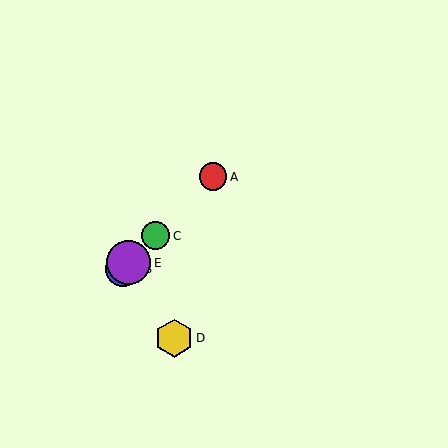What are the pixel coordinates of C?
Object C is at (156, 236).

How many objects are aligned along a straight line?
4 objects (A, B, C, E) are aligned along a straight line.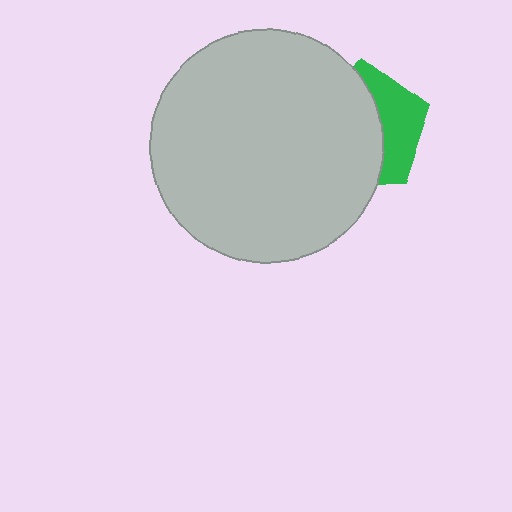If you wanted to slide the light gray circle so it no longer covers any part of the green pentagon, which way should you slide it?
Slide it left — that is the most direct way to separate the two shapes.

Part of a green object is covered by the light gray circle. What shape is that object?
It is a pentagon.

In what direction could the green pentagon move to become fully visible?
The green pentagon could move right. That would shift it out from behind the light gray circle entirely.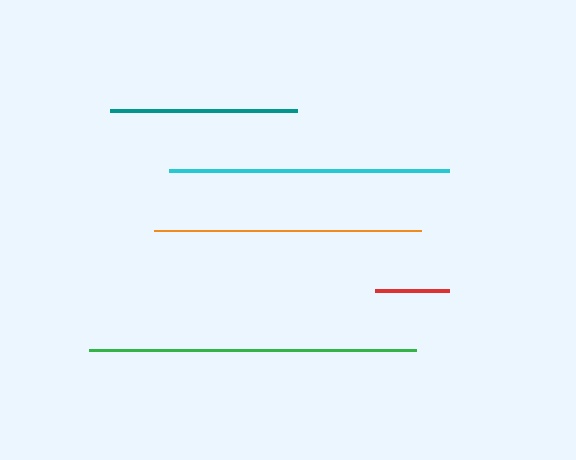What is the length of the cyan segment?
The cyan segment is approximately 279 pixels long.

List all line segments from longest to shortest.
From longest to shortest: green, cyan, orange, teal, red.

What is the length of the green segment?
The green segment is approximately 327 pixels long.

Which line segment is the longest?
The green line is the longest at approximately 327 pixels.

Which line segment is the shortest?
The red line is the shortest at approximately 74 pixels.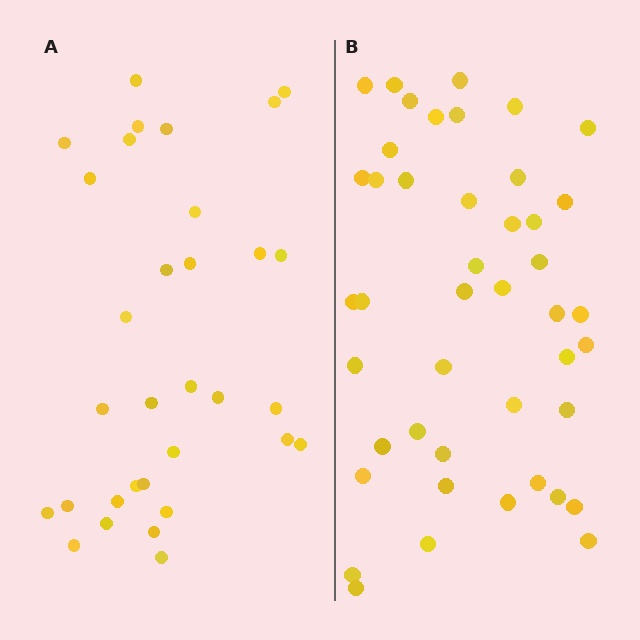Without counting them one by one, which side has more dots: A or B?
Region B (the right region) has more dots.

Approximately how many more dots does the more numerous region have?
Region B has roughly 12 or so more dots than region A.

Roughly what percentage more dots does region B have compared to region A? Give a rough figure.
About 40% more.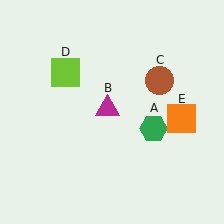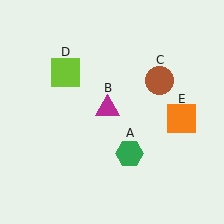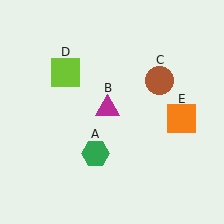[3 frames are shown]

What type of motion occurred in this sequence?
The green hexagon (object A) rotated clockwise around the center of the scene.